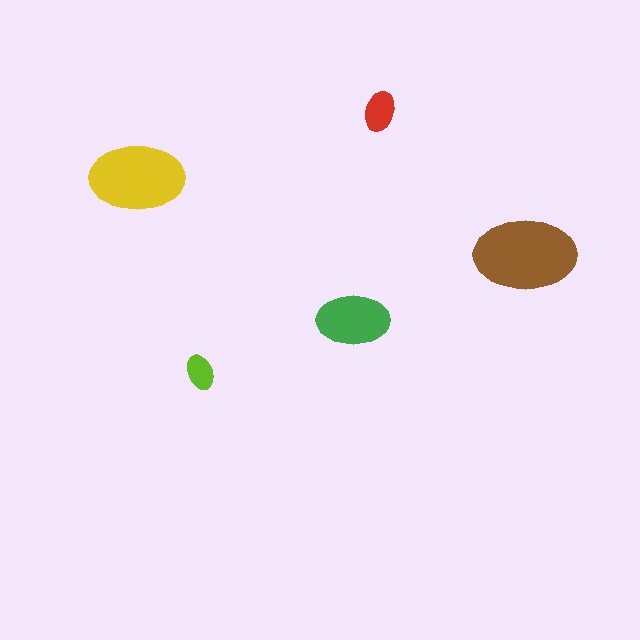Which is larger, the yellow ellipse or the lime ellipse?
The yellow one.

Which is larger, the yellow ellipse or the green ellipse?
The yellow one.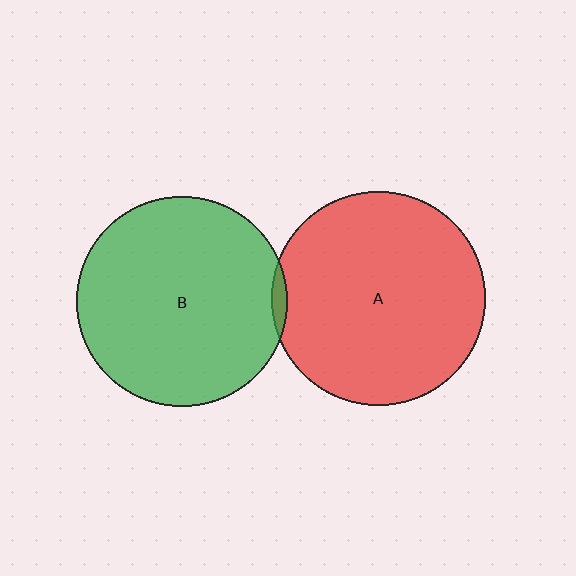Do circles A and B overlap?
Yes.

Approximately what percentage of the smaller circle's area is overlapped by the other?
Approximately 5%.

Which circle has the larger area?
Circle A (red).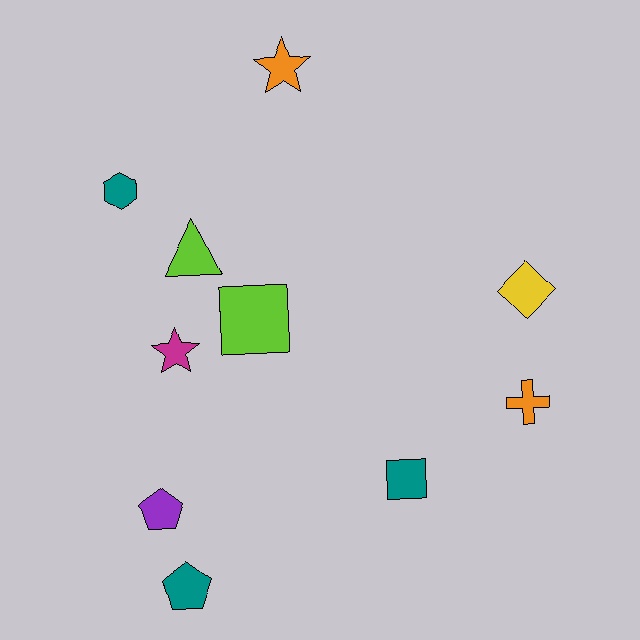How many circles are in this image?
There are no circles.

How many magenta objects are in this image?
There is 1 magenta object.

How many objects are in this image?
There are 10 objects.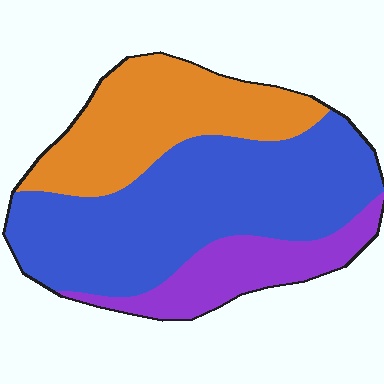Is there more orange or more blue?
Blue.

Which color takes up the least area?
Purple, at roughly 15%.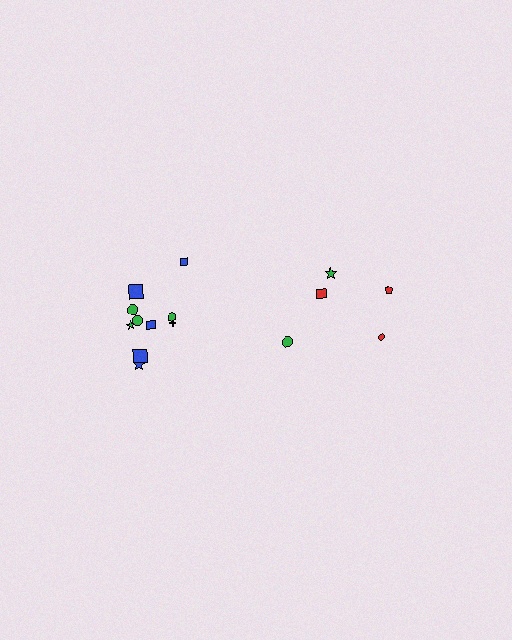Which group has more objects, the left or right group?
The left group.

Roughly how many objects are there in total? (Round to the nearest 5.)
Roughly 15 objects in total.